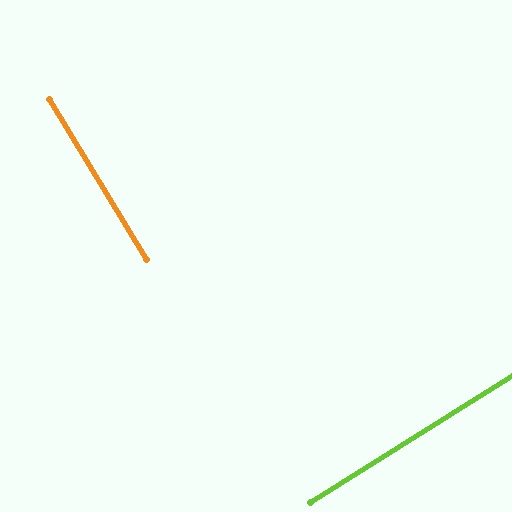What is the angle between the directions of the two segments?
Approximately 89 degrees.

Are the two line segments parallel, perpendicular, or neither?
Perpendicular — they meet at approximately 89°.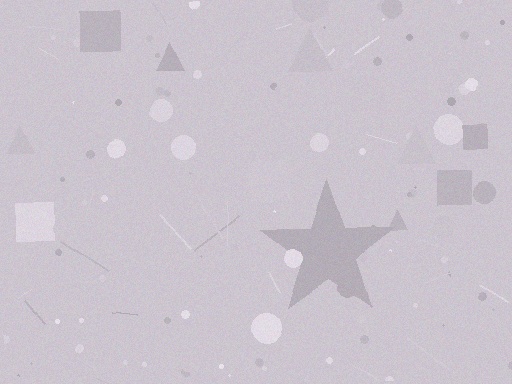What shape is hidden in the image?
A star is hidden in the image.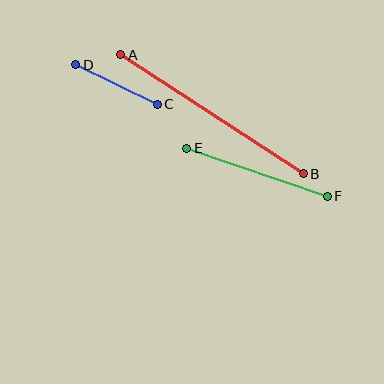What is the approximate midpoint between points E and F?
The midpoint is at approximately (257, 172) pixels.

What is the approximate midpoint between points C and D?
The midpoint is at approximately (116, 84) pixels.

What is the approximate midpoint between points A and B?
The midpoint is at approximately (212, 114) pixels.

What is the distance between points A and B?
The distance is approximately 218 pixels.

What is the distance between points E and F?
The distance is approximately 148 pixels.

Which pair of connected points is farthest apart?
Points A and B are farthest apart.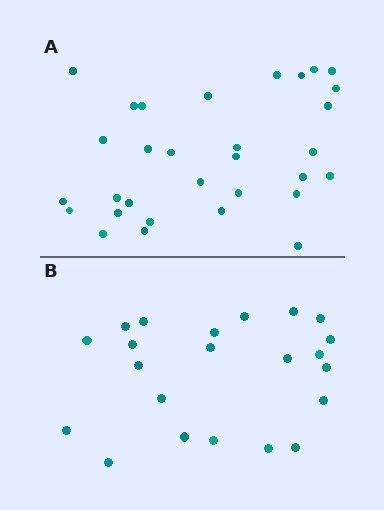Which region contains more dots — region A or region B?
Region A (the top region) has more dots.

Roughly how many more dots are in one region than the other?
Region A has roughly 8 or so more dots than region B.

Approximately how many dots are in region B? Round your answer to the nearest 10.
About 20 dots. (The exact count is 22, which rounds to 20.)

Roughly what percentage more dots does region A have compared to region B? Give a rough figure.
About 40% more.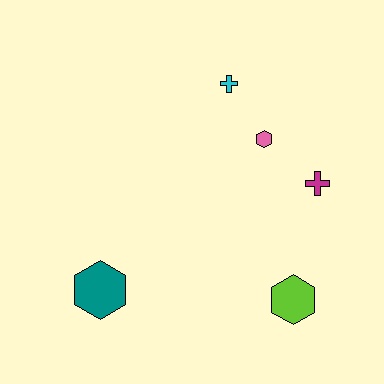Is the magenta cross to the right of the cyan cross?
Yes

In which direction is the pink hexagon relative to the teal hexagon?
The pink hexagon is to the right of the teal hexagon.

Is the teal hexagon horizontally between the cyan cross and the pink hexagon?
No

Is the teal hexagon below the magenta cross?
Yes